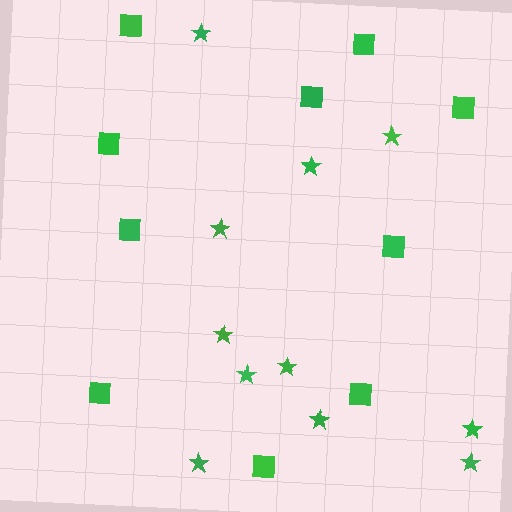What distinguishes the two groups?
There are 2 groups: one group of squares (10) and one group of stars (11).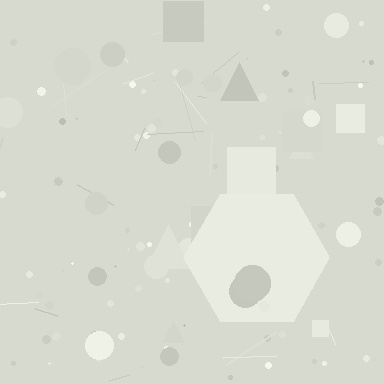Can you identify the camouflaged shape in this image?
The camouflaged shape is a hexagon.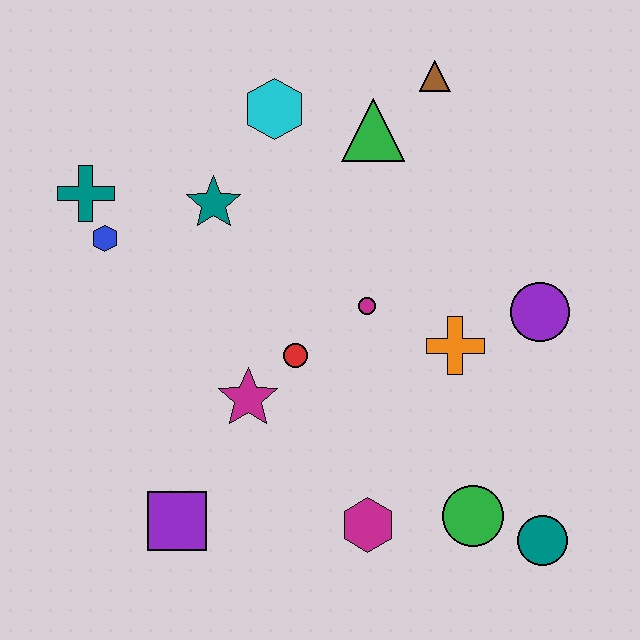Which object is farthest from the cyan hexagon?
The teal circle is farthest from the cyan hexagon.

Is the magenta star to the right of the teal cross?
Yes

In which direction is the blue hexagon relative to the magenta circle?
The blue hexagon is to the left of the magenta circle.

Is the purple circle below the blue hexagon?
Yes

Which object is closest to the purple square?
The magenta star is closest to the purple square.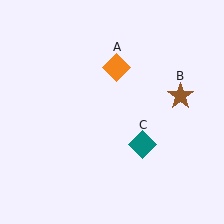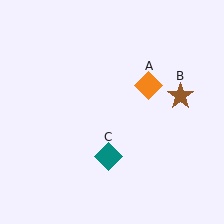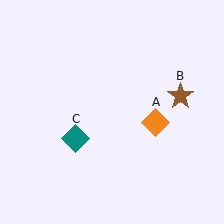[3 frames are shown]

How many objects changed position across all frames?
2 objects changed position: orange diamond (object A), teal diamond (object C).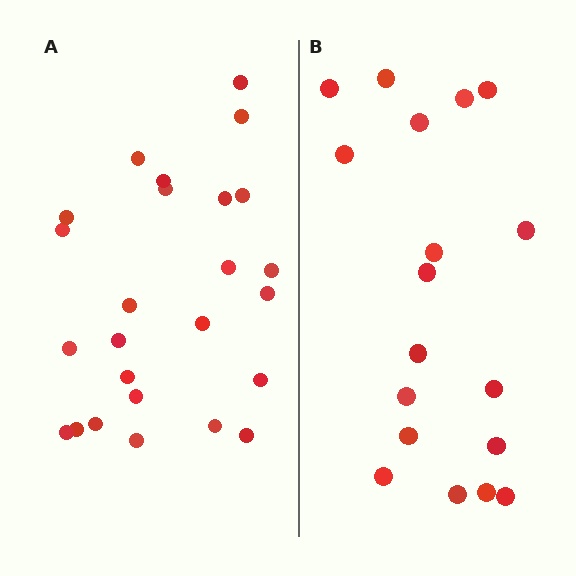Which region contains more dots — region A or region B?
Region A (the left region) has more dots.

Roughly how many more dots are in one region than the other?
Region A has roughly 8 or so more dots than region B.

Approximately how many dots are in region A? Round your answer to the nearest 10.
About 20 dots. (The exact count is 25, which rounds to 20.)